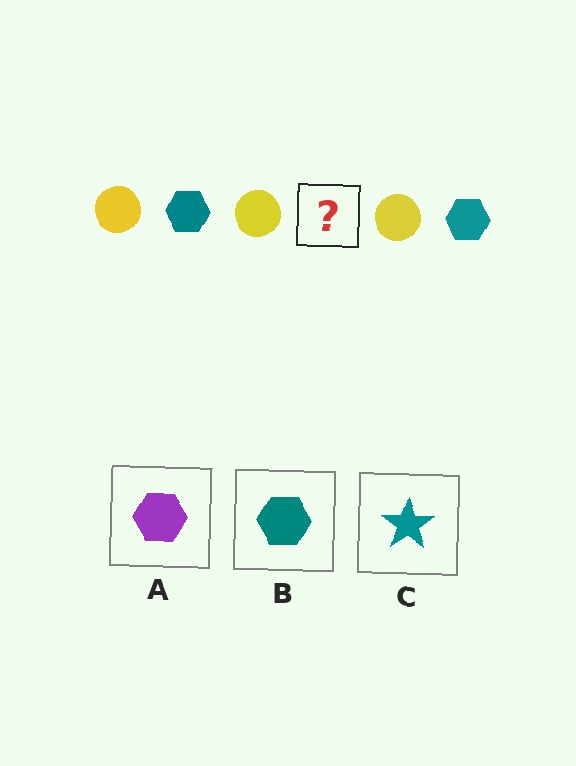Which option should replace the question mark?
Option B.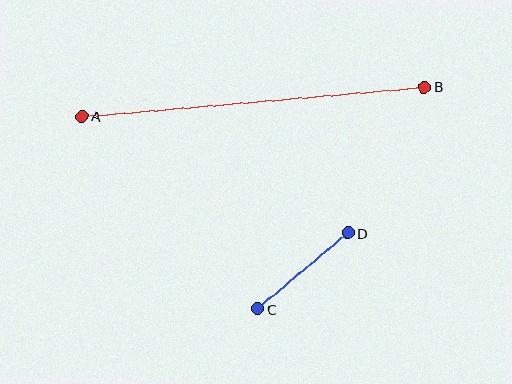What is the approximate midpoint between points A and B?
The midpoint is at approximately (253, 102) pixels.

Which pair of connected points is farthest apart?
Points A and B are farthest apart.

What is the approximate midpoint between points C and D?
The midpoint is at approximately (303, 271) pixels.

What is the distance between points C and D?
The distance is approximately 118 pixels.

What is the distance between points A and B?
The distance is approximately 343 pixels.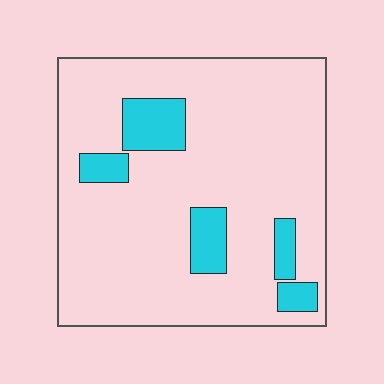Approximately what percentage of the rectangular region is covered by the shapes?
Approximately 15%.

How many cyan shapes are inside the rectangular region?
5.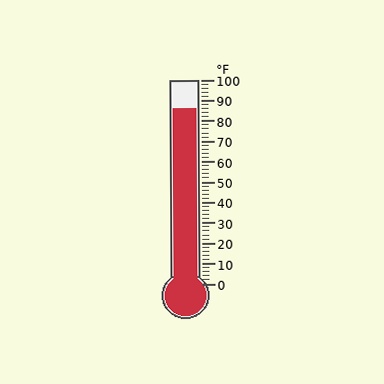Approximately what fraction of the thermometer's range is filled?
The thermometer is filled to approximately 85% of its range.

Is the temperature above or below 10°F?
The temperature is above 10°F.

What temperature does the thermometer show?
The thermometer shows approximately 86°F.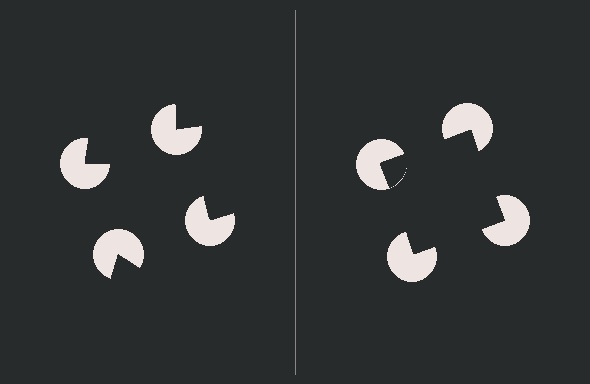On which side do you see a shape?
An illusory square appears on the right side. On the left side the wedge cuts are rotated, so no coherent shape forms.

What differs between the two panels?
The pac-man discs are positioned identically on both sides; only the wedge orientations differ. On the right they align to a square; on the left they are misaligned.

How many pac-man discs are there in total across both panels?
8 — 4 on each side.